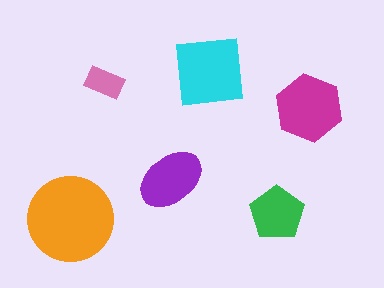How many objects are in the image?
There are 6 objects in the image.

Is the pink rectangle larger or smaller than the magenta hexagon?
Smaller.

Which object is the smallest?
The pink rectangle.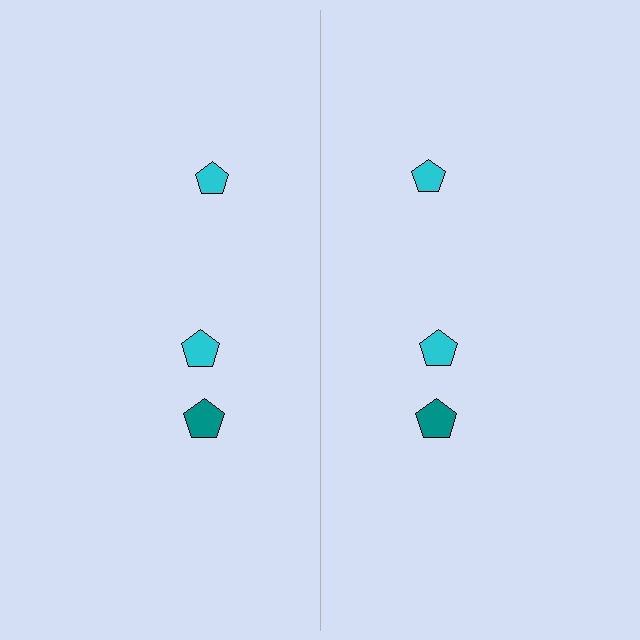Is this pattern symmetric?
Yes, this pattern has bilateral (reflection) symmetry.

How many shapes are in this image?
There are 6 shapes in this image.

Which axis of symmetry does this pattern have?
The pattern has a vertical axis of symmetry running through the center of the image.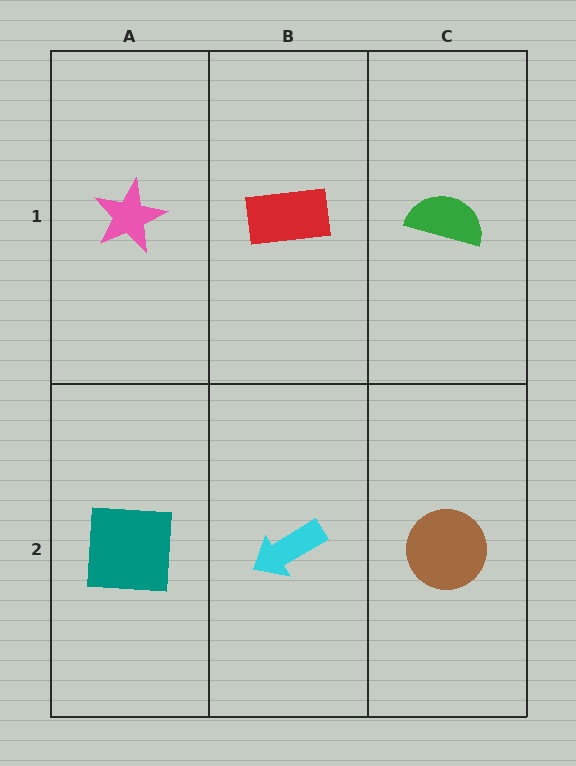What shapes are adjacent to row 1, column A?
A teal square (row 2, column A), a red rectangle (row 1, column B).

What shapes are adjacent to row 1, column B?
A cyan arrow (row 2, column B), a pink star (row 1, column A), a green semicircle (row 1, column C).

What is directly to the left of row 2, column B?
A teal square.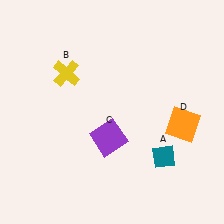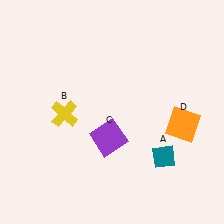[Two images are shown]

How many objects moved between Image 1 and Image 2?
1 object moved between the two images.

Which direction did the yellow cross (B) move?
The yellow cross (B) moved down.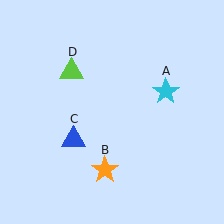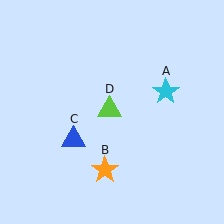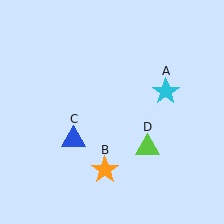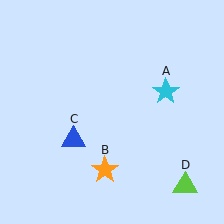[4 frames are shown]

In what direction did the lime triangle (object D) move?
The lime triangle (object D) moved down and to the right.